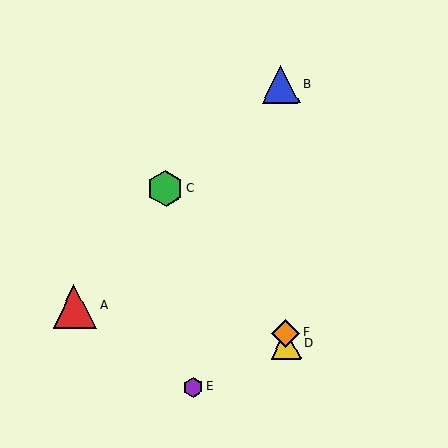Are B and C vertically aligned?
No, B is at x≈281 and C is at x≈165.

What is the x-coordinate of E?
Object E is at x≈193.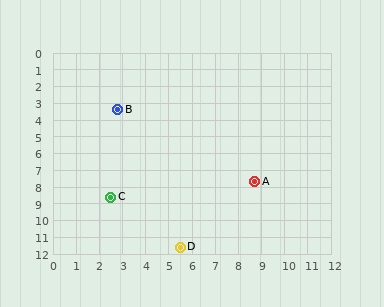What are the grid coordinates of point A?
Point A is at approximately (8.7, 7.7).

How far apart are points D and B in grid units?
Points D and B are about 8.6 grid units apart.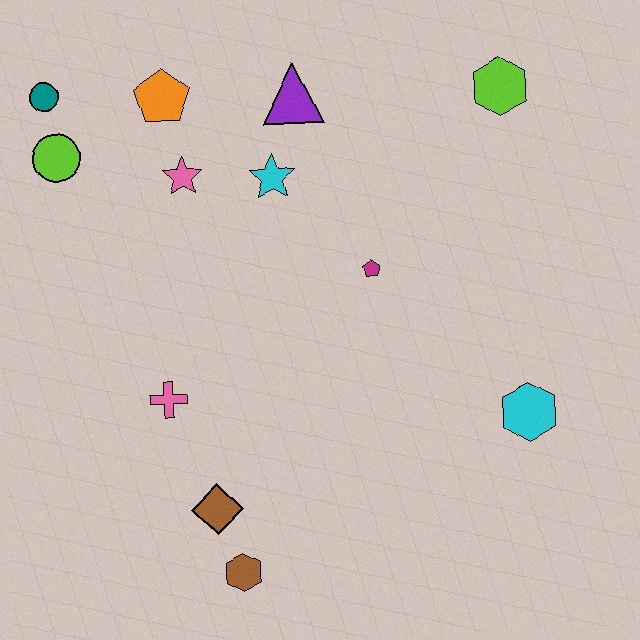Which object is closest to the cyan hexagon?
The magenta pentagon is closest to the cyan hexagon.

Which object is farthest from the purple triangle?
The brown hexagon is farthest from the purple triangle.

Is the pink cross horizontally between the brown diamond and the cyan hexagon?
No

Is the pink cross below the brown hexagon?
No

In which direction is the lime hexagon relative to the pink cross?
The lime hexagon is to the right of the pink cross.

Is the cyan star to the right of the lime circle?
Yes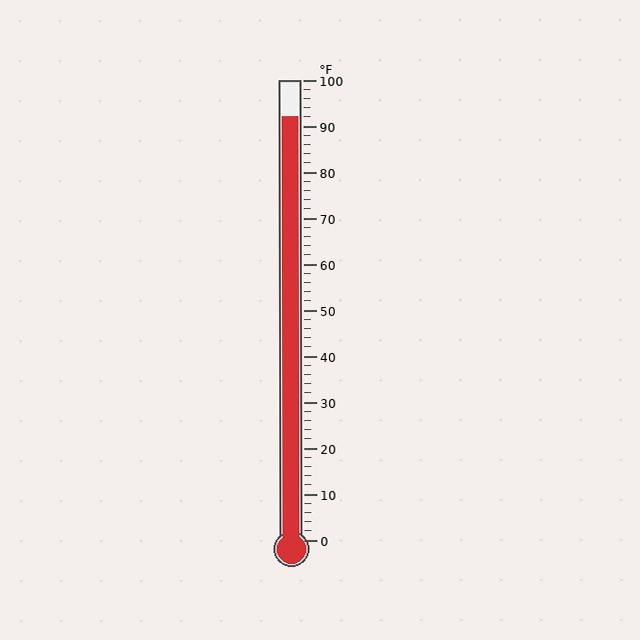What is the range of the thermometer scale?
The thermometer scale ranges from 0°F to 100°F.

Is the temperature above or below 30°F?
The temperature is above 30°F.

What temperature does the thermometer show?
The thermometer shows approximately 92°F.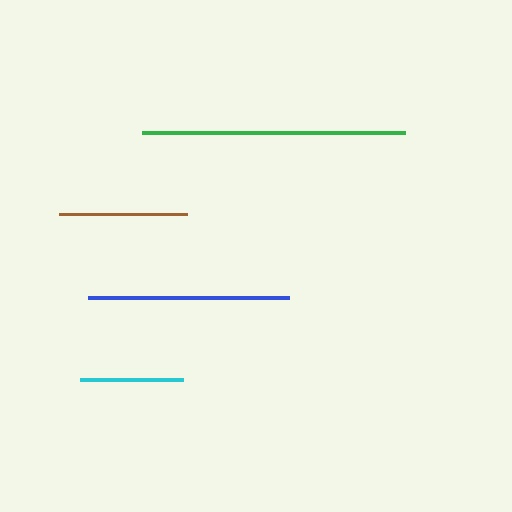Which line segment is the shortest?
The cyan line is the shortest at approximately 103 pixels.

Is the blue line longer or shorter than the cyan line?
The blue line is longer than the cyan line.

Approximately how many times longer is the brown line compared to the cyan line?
The brown line is approximately 1.2 times the length of the cyan line.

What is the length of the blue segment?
The blue segment is approximately 201 pixels long.